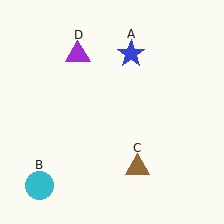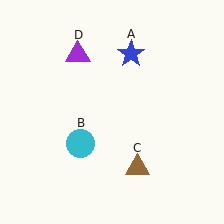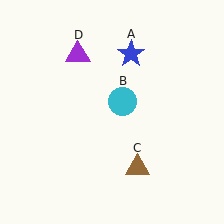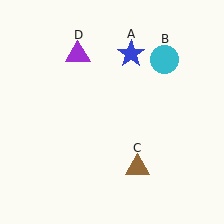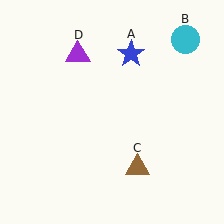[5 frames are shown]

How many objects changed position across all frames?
1 object changed position: cyan circle (object B).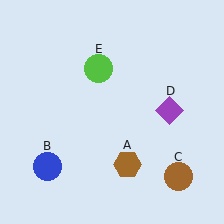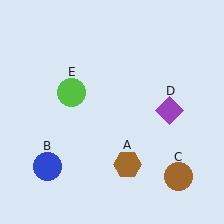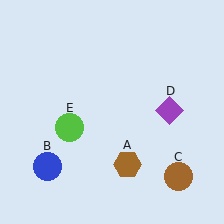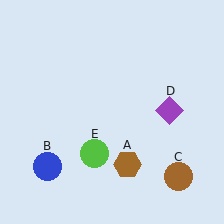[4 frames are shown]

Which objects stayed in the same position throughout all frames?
Brown hexagon (object A) and blue circle (object B) and brown circle (object C) and purple diamond (object D) remained stationary.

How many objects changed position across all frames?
1 object changed position: lime circle (object E).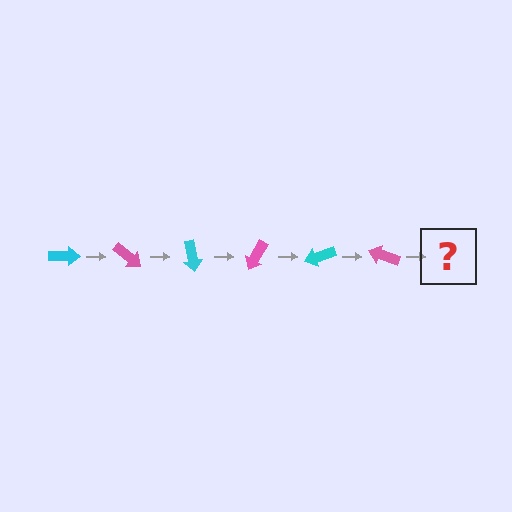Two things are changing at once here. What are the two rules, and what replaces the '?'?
The two rules are that it rotates 40 degrees each step and the color cycles through cyan and pink. The '?' should be a cyan arrow, rotated 240 degrees from the start.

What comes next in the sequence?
The next element should be a cyan arrow, rotated 240 degrees from the start.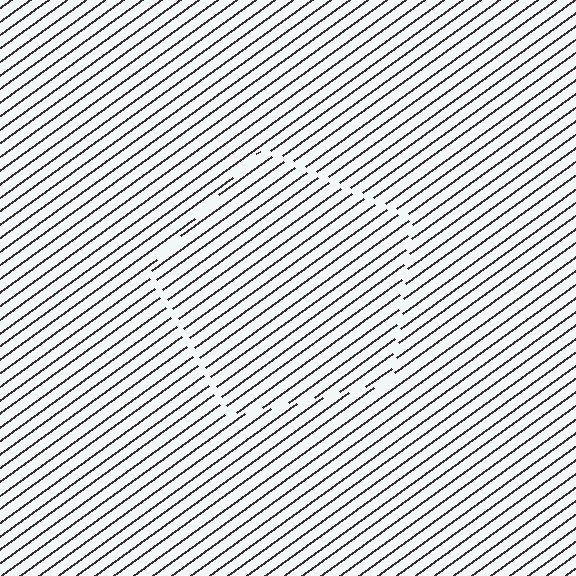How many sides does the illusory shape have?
5 sides — the line-ends trace a pentagon.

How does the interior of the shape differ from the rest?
The interior of the shape contains the same grating, shifted by half a period — the contour is defined by the phase discontinuity where line-ends from the inner and outer gratings abut.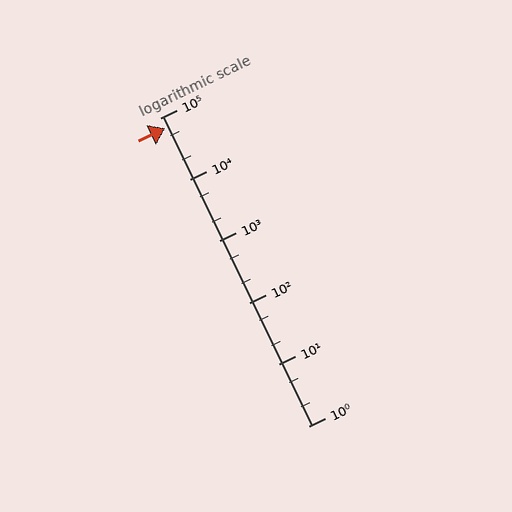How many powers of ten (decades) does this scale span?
The scale spans 5 decades, from 1 to 100000.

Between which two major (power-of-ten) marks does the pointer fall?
The pointer is between 10000 and 100000.